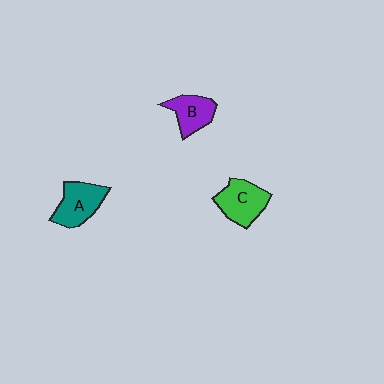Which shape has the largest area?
Shape C (green).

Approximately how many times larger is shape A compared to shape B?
Approximately 1.2 times.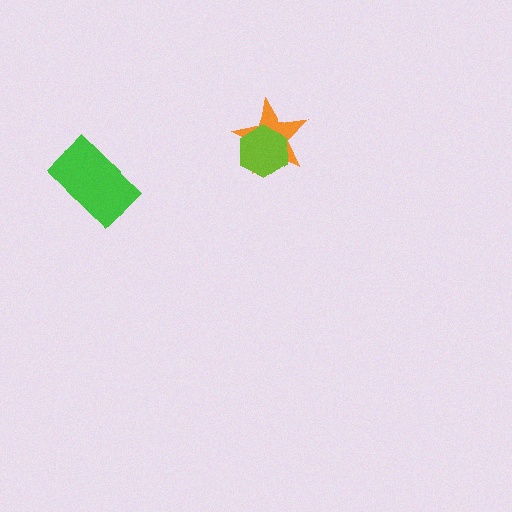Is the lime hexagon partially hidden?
No, no other shape covers it.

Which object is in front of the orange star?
The lime hexagon is in front of the orange star.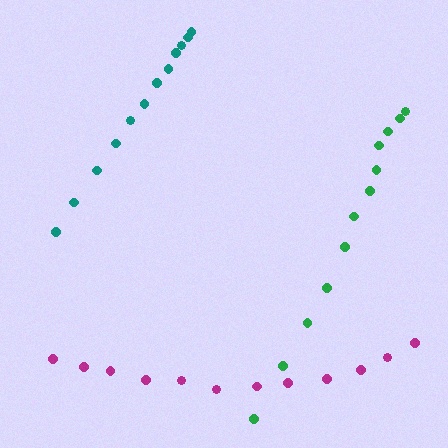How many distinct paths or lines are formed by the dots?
There are 3 distinct paths.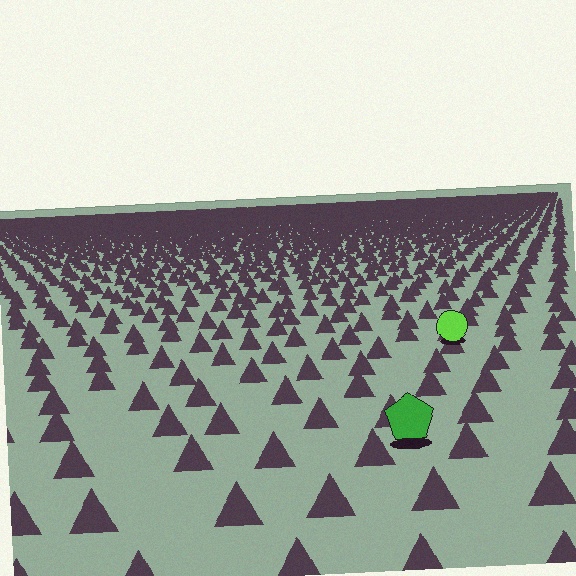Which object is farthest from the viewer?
The lime circle is farthest from the viewer. It appears smaller and the ground texture around it is denser.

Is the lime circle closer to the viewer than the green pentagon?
No. The green pentagon is closer — you can tell from the texture gradient: the ground texture is coarser near it.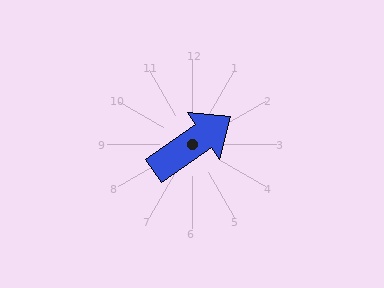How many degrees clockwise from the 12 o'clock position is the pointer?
Approximately 55 degrees.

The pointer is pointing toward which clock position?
Roughly 2 o'clock.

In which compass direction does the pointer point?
Northeast.